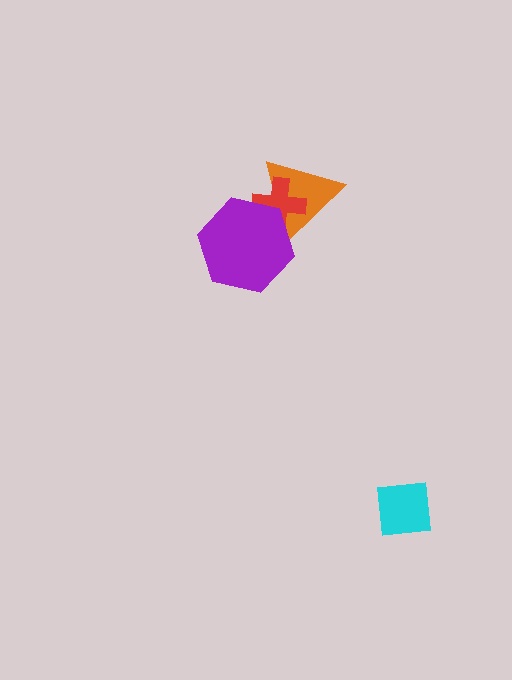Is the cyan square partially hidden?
No, no other shape covers it.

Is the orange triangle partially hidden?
Yes, it is partially covered by another shape.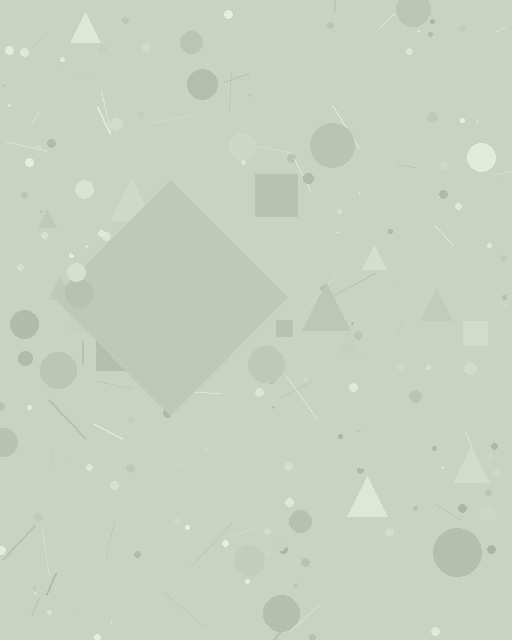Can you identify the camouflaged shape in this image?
The camouflaged shape is a diamond.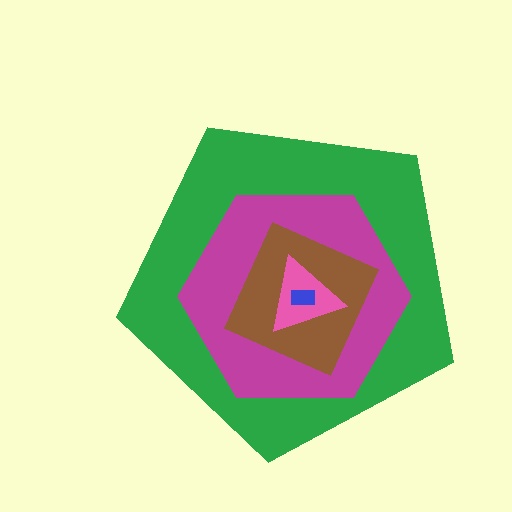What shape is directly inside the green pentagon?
The magenta hexagon.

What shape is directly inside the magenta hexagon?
The brown square.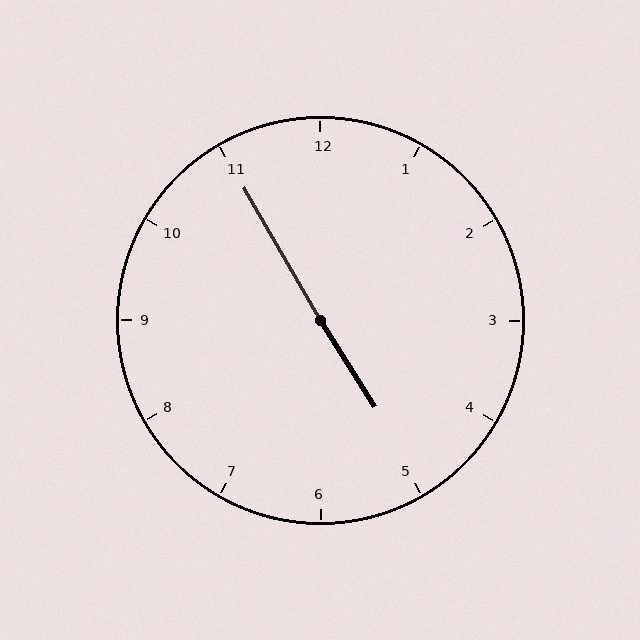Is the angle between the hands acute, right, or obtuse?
It is obtuse.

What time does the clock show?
4:55.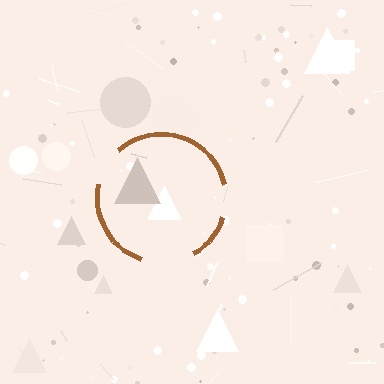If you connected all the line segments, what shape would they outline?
They would outline a circle.